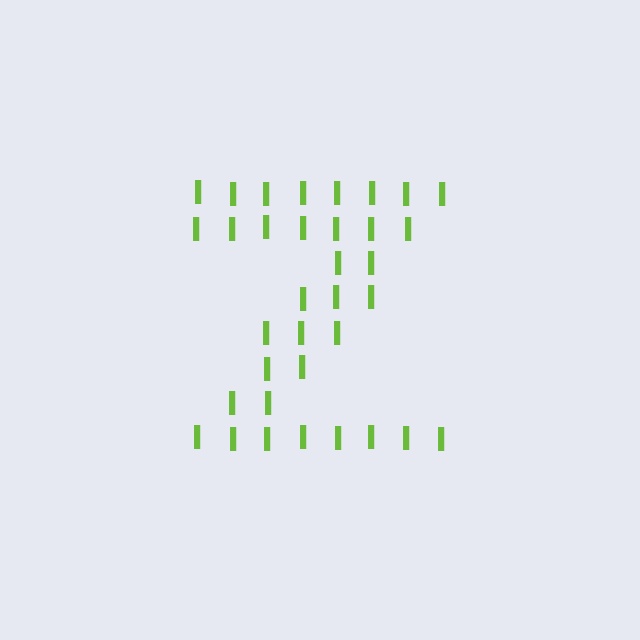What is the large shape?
The large shape is the letter Z.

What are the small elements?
The small elements are letter I's.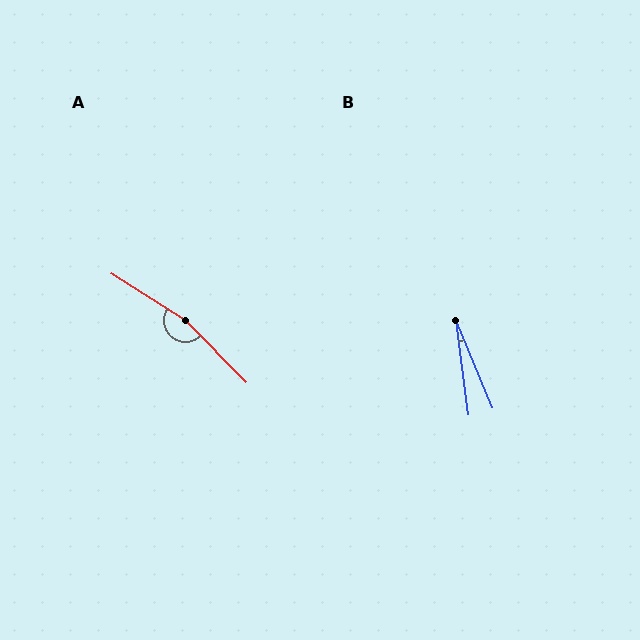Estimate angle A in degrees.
Approximately 166 degrees.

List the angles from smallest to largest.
B (15°), A (166°).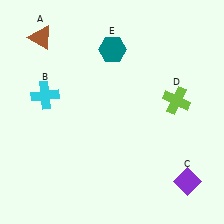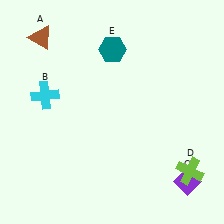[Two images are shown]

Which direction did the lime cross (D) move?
The lime cross (D) moved down.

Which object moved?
The lime cross (D) moved down.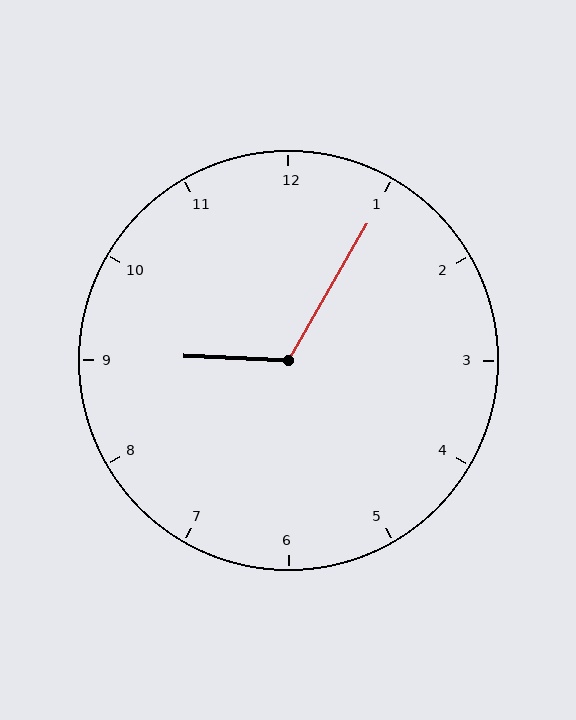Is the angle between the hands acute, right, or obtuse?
It is obtuse.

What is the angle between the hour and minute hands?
Approximately 118 degrees.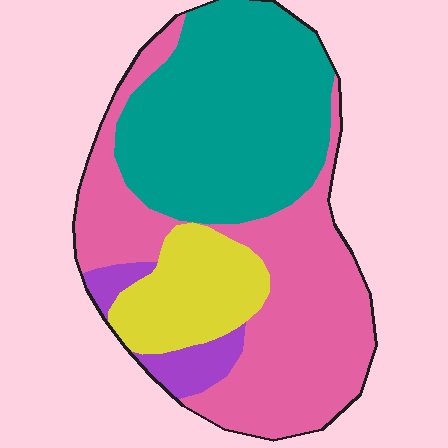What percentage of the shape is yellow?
Yellow covers 14% of the shape.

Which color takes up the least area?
Purple, at roughly 5%.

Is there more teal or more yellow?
Teal.